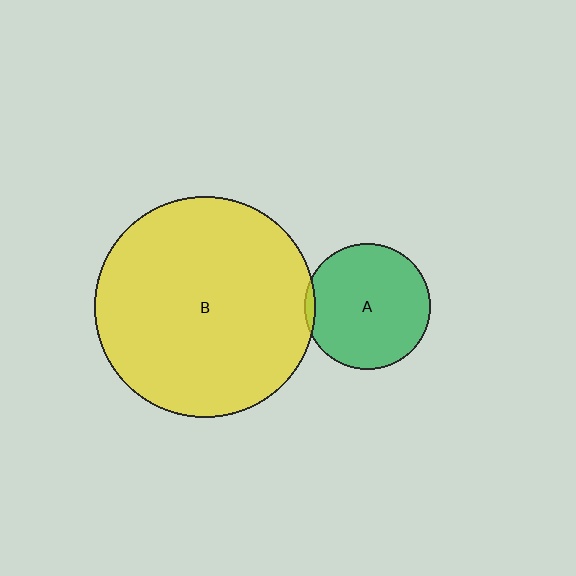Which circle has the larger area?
Circle B (yellow).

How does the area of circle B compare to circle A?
Approximately 3.1 times.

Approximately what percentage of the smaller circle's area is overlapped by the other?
Approximately 5%.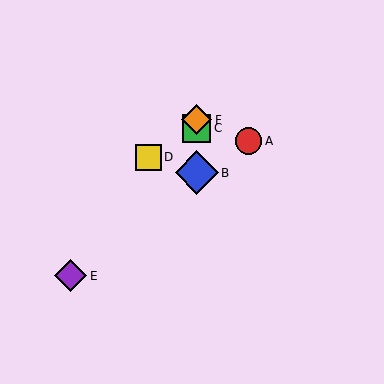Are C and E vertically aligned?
No, C is at x≈197 and E is at x≈71.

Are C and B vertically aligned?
Yes, both are at x≈197.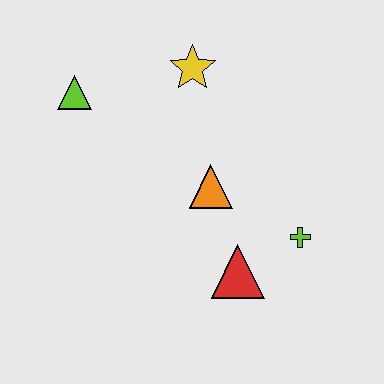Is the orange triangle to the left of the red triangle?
Yes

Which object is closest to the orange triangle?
The red triangle is closest to the orange triangle.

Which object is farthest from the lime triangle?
The lime cross is farthest from the lime triangle.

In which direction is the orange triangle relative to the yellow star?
The orange triangle is below the yellow star.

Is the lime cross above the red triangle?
Yes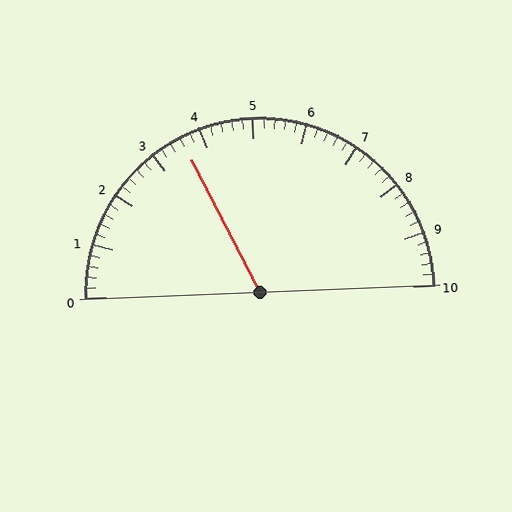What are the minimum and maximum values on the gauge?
The gauge ranges from 0 to 10.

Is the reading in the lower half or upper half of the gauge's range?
The reading is in the lower half of the range (0 to 10).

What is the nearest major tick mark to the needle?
The nearest major tick mark is 4.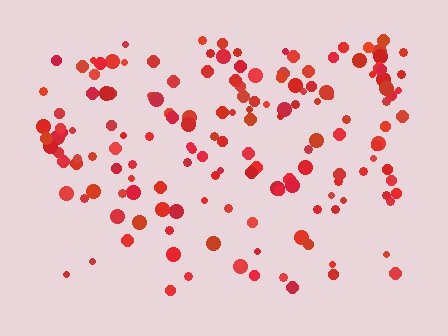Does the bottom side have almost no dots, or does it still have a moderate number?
Still a moderate number, just noticeably fewer than the top.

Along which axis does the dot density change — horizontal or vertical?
Vertical.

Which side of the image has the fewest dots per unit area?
The bottom.